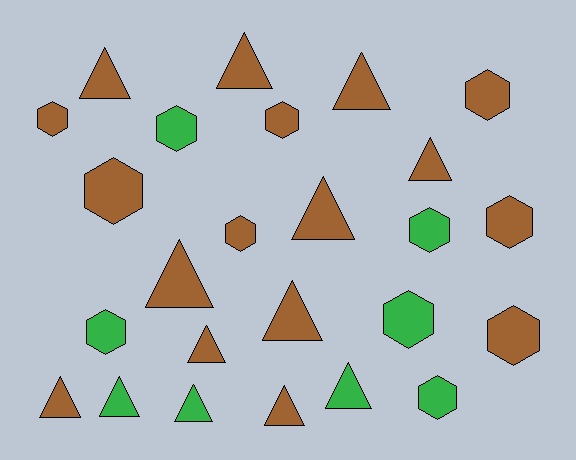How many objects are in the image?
There are 25 objects.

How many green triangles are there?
There are 3 green triangles.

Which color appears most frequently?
Brown, with 17 objects.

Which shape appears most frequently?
Triangle, with 13 objects.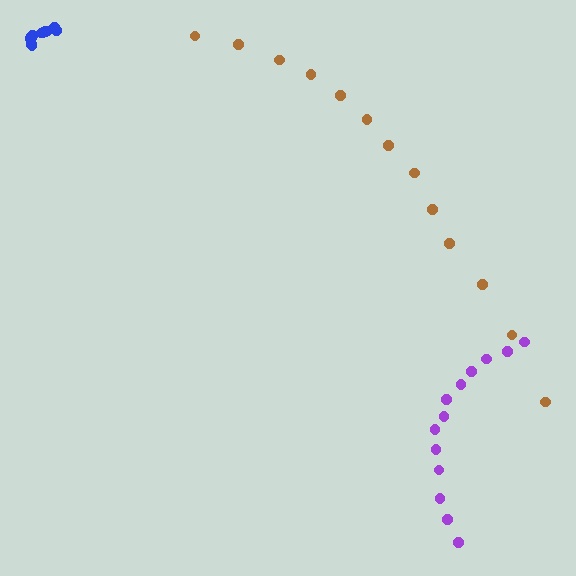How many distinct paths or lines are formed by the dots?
There are 3 distinct paths.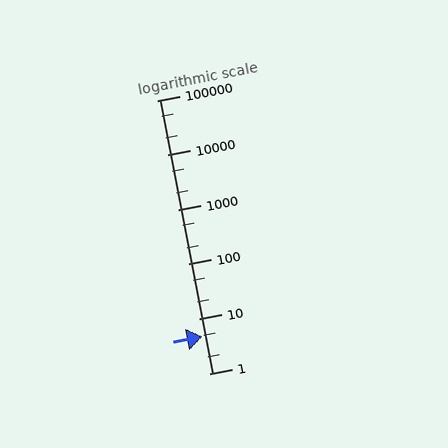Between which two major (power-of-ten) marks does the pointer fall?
The pointer is between 1 and 10.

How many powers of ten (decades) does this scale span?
The scale spans 5 decades, from 1 to 100000.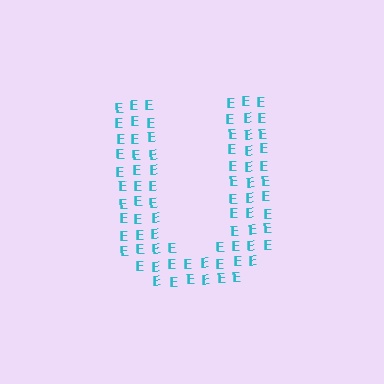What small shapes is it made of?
It is made of small letter E's.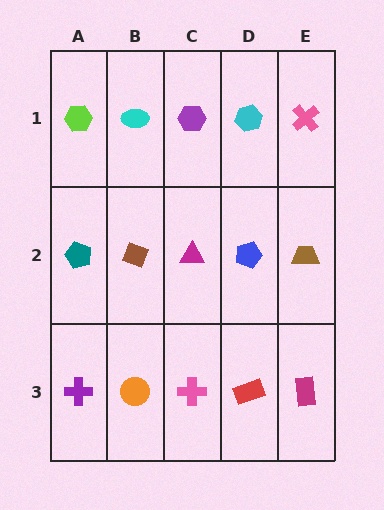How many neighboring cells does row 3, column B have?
3.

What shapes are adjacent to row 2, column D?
A cyan hexagon (row 1, column D), a red rectangle (row 3, column D), a magenta triangle (row 2, column C), a brown trapezoid (row 2, column E).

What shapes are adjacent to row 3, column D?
A blue pentagon (row 2, column D), a pink cross (row 3, column C), a magenta rectangle (row 3, column E).